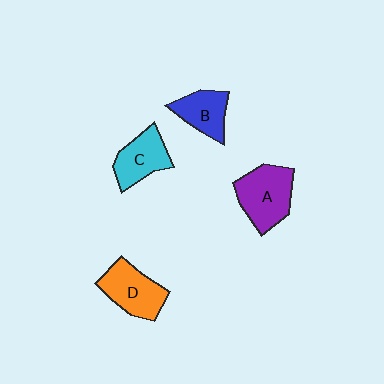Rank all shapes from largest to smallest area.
From largest to smallest: A (purple), D (orange), C (cyan), B (blue).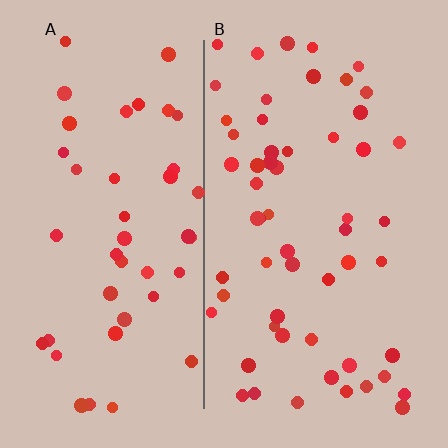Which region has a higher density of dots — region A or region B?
B (the right).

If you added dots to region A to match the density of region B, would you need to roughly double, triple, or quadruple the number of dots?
Approximately double.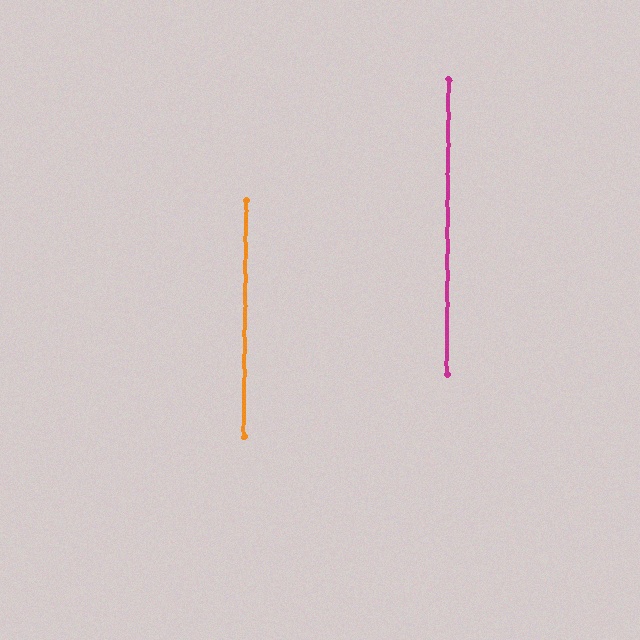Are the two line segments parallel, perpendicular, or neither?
Parallel — their directions differ by only 0.3°.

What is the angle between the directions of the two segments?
Approximately 0 degrees.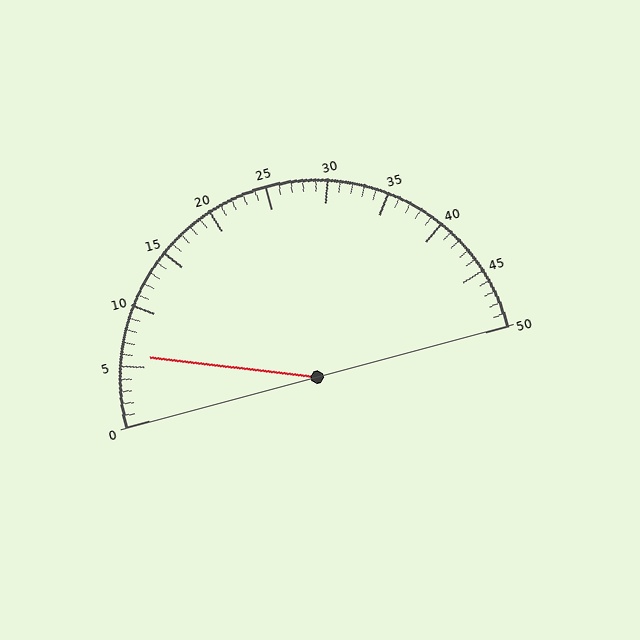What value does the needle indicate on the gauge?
The needle indicates approximately 6.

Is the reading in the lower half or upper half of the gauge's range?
The reading is in the lower half of the range (0 to 50).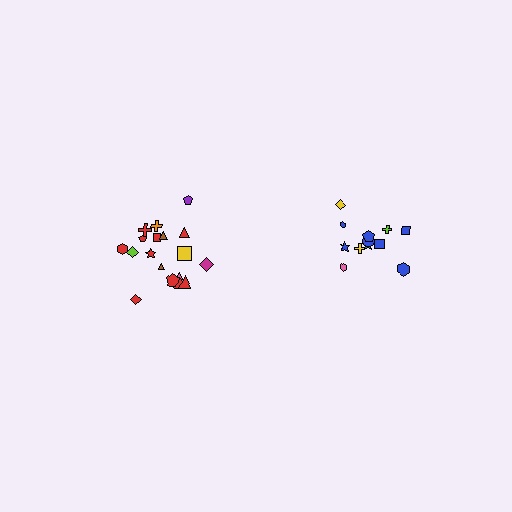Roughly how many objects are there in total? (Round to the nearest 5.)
Roughly 30 objects in total.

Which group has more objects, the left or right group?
The left group.